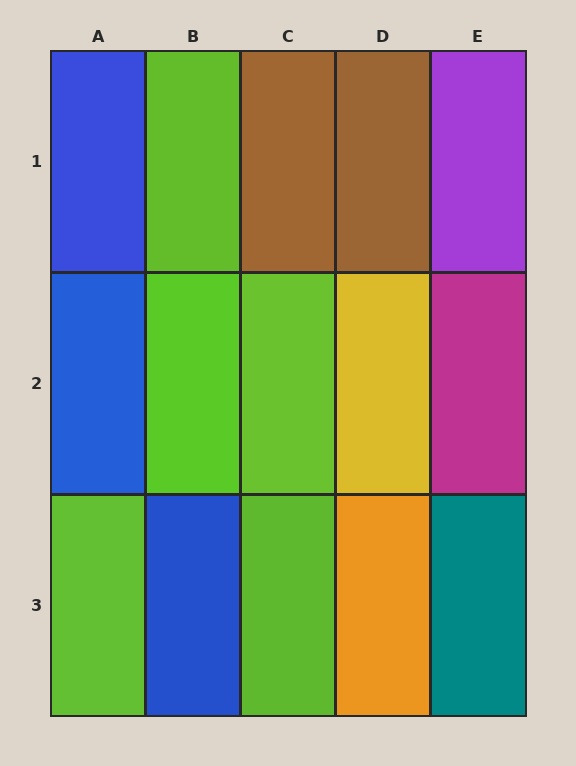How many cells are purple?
1 cell is purple.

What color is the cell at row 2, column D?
Yellow.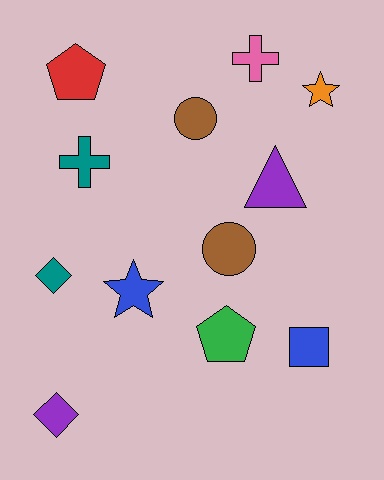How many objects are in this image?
There are 12 objects.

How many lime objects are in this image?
There are no lime objects.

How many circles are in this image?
There are 2 circles.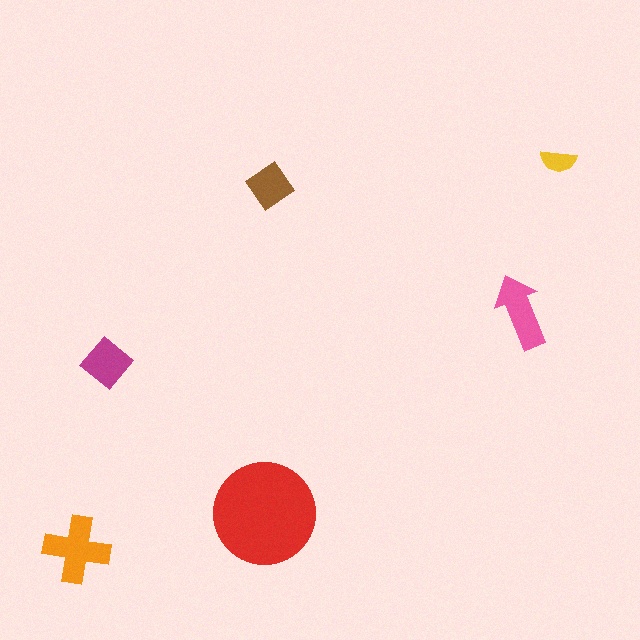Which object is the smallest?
The yellow semicircle.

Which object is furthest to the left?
The orange cross is leftmost.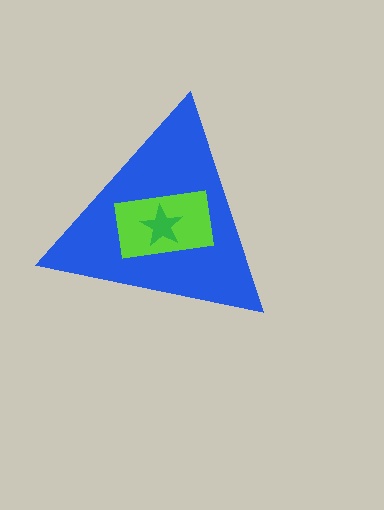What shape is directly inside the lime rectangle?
The green star.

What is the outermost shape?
The blue triangle.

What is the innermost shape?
The green star.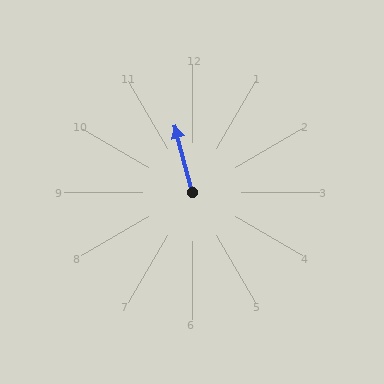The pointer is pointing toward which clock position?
Roughly 12 o'clock.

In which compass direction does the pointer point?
North.